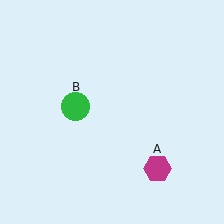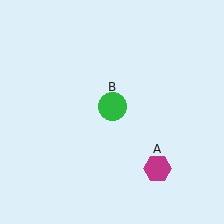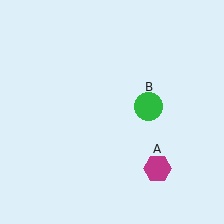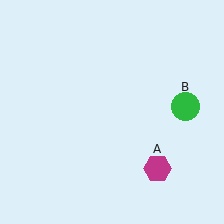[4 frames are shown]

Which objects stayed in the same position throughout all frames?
Magenta hexagon (object A) remained stationary.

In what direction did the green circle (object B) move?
The green circle (object B) moved right.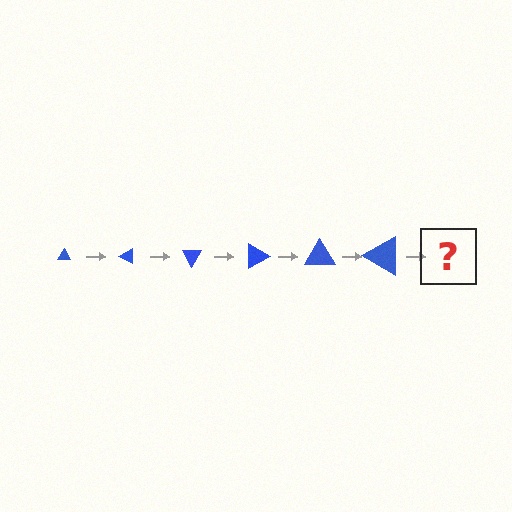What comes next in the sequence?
The next element should be a triangle, larger than the previous one and rotated 180 degrees from the start.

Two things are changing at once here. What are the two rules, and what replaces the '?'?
The two rules are that the triangle grows larger each step and it rotates 30 degrees each step. The '?' should be a triangle, larger than the previous one and rotated 180 degrees from the start.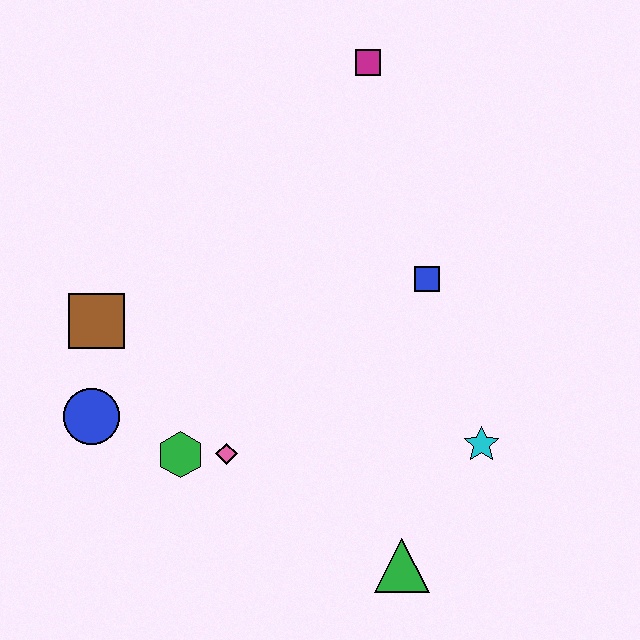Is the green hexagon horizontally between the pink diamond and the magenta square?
No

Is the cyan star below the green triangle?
No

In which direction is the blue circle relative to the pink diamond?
The blue circle is to the left of the pink diamond.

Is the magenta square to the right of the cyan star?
No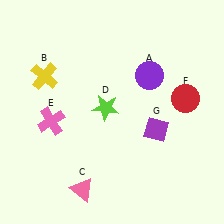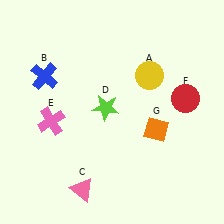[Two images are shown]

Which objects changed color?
A changed from purple to yellow. B changed from yellow to blue. G changed from purple to orange.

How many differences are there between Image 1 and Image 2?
There are 3 differences between the two images.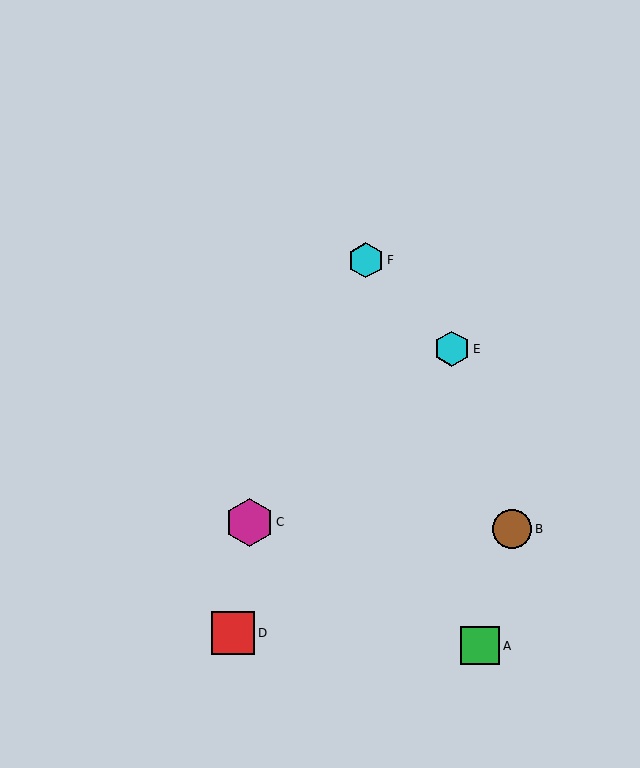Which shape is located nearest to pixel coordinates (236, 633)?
The red square (labeled D) at (233, 633) is nearest to that location.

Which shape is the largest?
The magenta hexagon (labeled C) is the largest.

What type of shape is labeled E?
Shape E is a cyan hexagon.